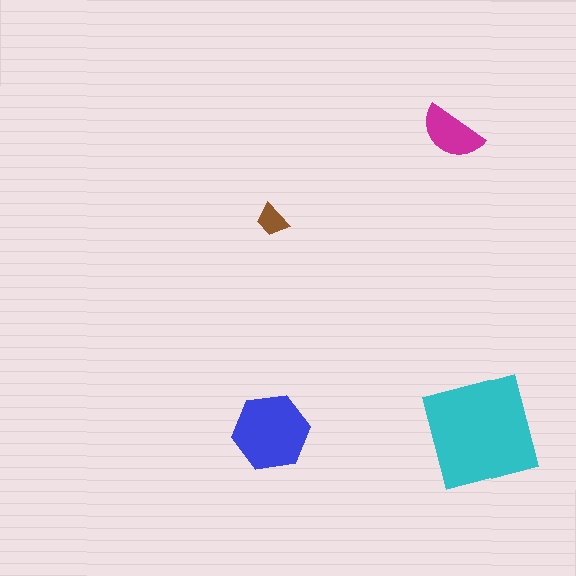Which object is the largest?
The cyan square.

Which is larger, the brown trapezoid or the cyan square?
The cyan square.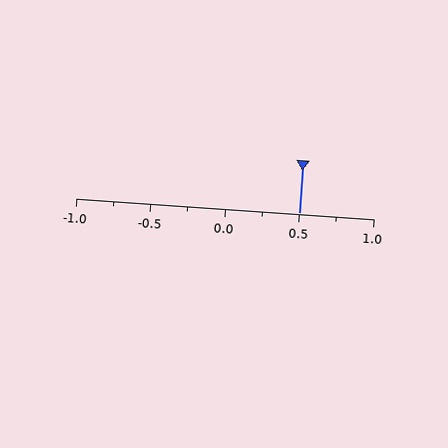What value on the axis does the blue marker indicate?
The marker indicates approximately 0.5.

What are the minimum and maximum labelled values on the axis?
The axis runs from -1.0 to 1.0.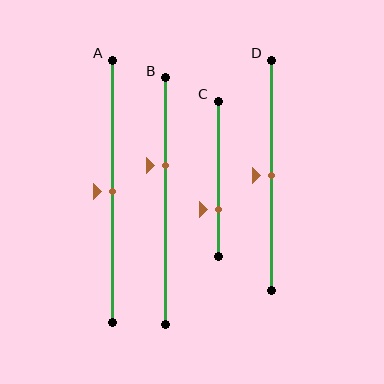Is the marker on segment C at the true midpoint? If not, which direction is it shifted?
No, the marker on segment C is shifted downward by about 20% of the segment length.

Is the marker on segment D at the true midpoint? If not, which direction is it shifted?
Yes, the marker on segment D is at the true midpoint.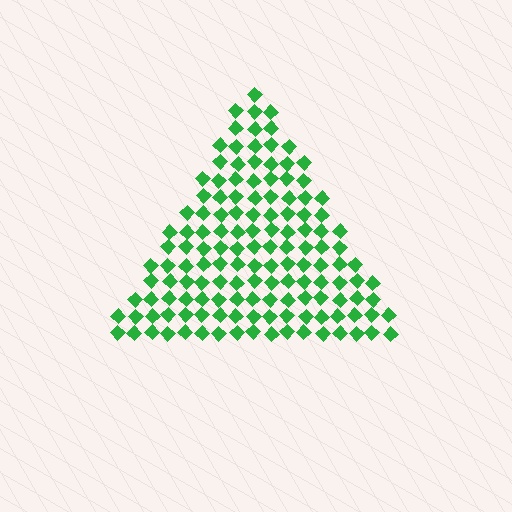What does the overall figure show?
The overall figure shows a triangle.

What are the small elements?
The small elements are diamonds.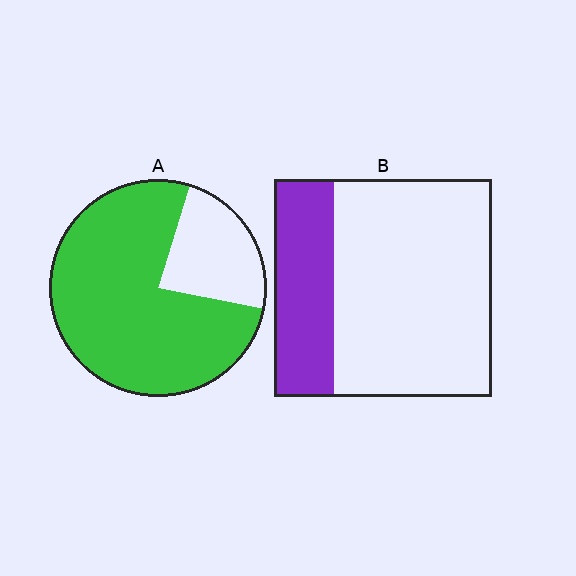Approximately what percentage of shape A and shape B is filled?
A is approximately 75% and B is approximately 30%.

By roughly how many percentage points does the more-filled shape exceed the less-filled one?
By roughly 50 percentage points (A over B).